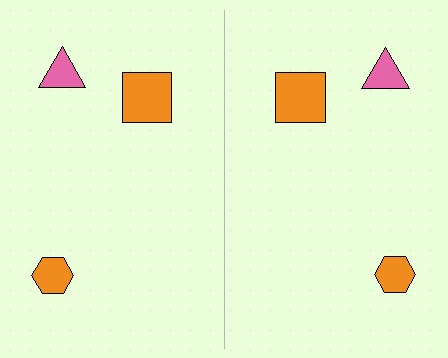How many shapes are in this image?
There are 6 shapes in this image.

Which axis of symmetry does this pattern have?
The pattern has a vertical axis of symmetry running through the center of the image.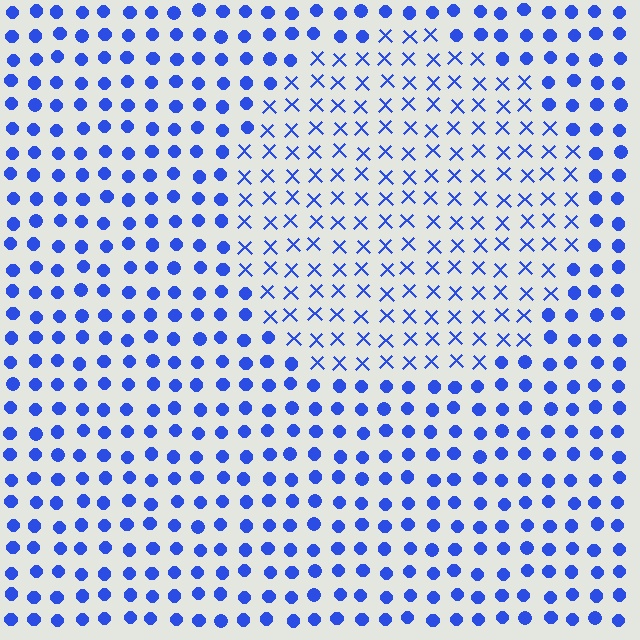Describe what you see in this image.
The image is filled with small blue elements arranged in a uniform grid. A circle-shaped region contains X marks, while the surrounding area contains circles. The boundary is defined purely by the change in element shape.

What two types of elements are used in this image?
The image uses X marks inside the circle region and circles outside it.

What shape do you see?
I see a circle.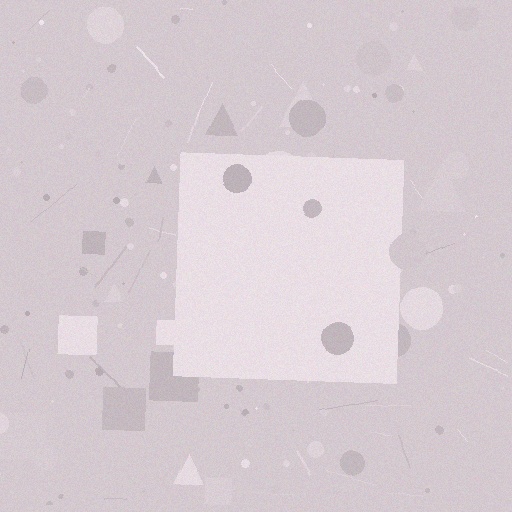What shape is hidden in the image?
A square is hidden in the image.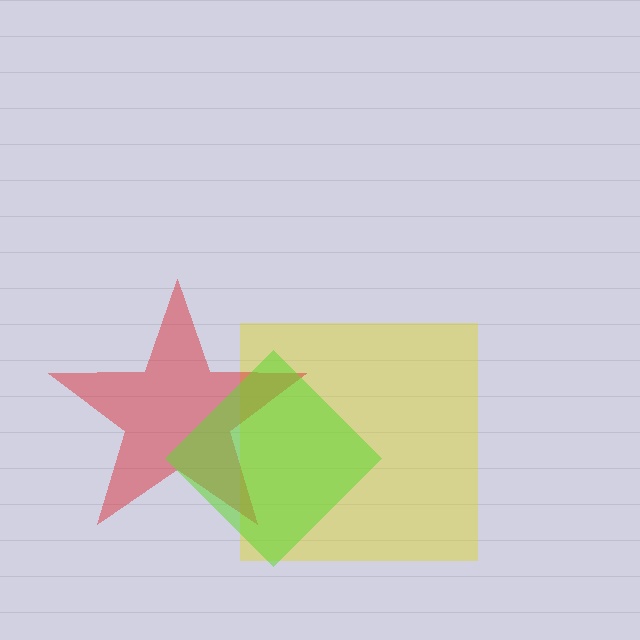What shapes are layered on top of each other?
The layered shapes are: a yellow square, a red star, a lime diamond.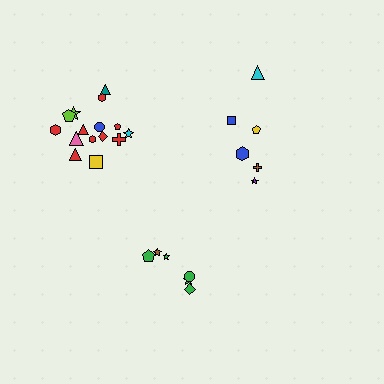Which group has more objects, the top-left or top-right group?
The top-left group.